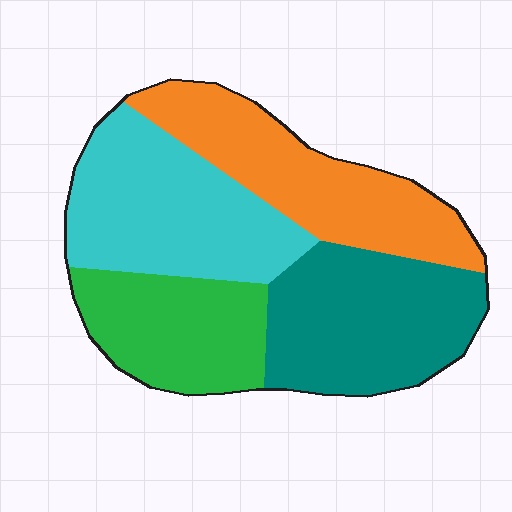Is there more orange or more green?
Orange.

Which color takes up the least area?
Green, at roughly 20%.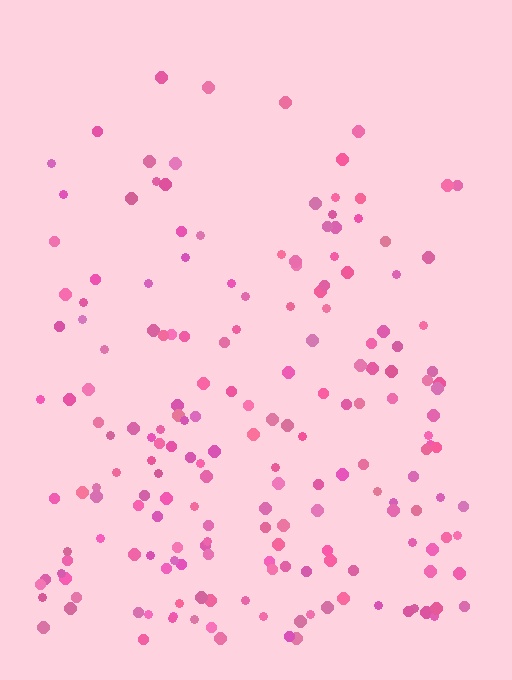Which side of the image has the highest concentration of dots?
The bottom.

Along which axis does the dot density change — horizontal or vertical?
Vertical.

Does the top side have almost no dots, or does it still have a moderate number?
Still a moderate number, just noticeably fewer than the bottom.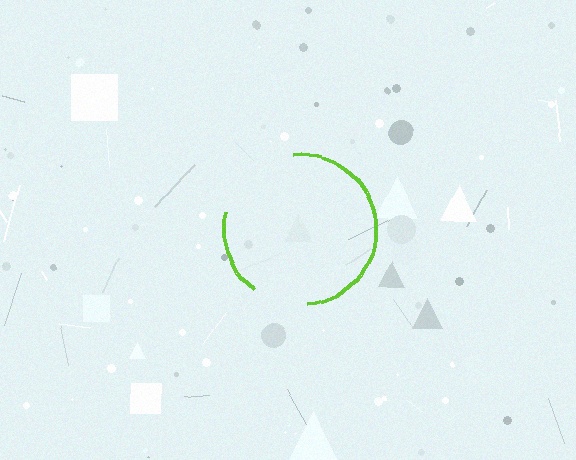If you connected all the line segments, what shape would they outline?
They would outline a circle.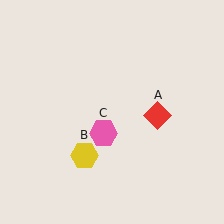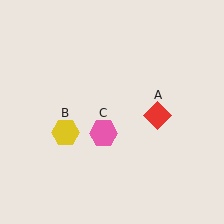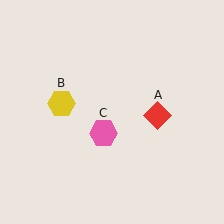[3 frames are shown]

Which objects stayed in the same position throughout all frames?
Red diamond (object A) and pink hexagon (object C) remained stationary.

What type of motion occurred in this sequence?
The yellow hexagon (object B) rotated clockwise around the center of the scene.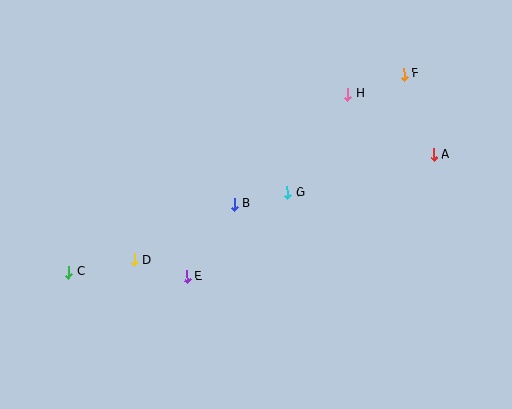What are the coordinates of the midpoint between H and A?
The midpoint between H and A is at (391, 124).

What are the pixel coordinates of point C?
Point C is at (69, 272).